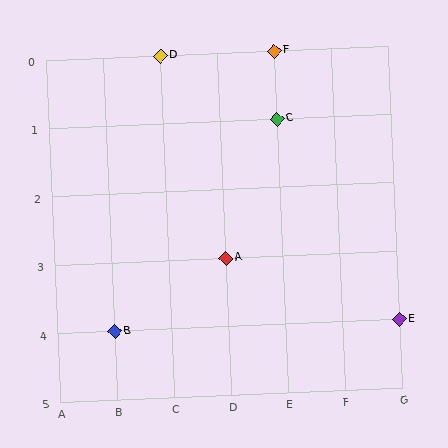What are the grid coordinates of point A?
Point A is at grid coordinates (D, 3).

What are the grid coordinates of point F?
Point F is at grid coordinates (E, 0).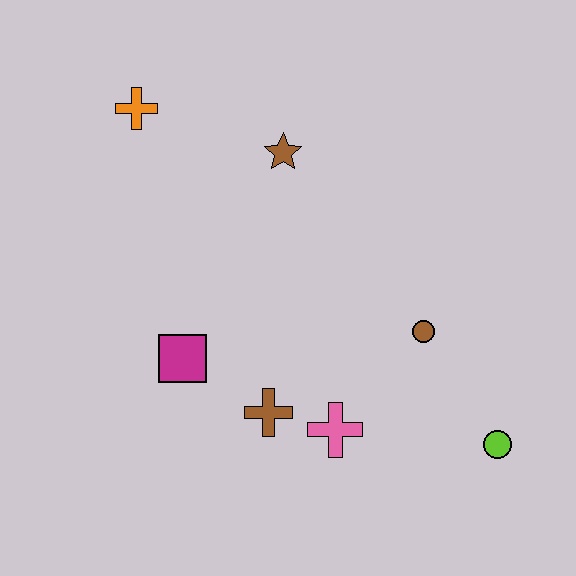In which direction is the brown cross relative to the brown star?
The brown cross is below the brown star.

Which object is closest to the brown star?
The orange cross is closest to the brown star.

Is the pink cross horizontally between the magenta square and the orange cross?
No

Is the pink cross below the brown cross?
Yes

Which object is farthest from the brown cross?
The orange cross is farthest from the brown cross.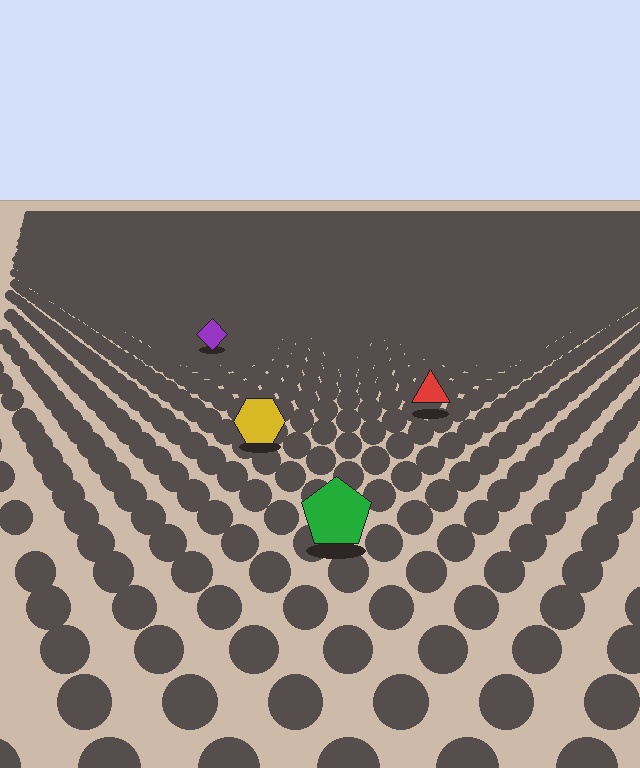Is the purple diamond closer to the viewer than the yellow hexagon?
No. The yellow hexagon is closer — you can tell from the texture gradient: the ground texture is coarser near it.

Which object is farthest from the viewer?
The purple diamond is farthest from the viewer. It appears smaller and the ground texture around it is denser.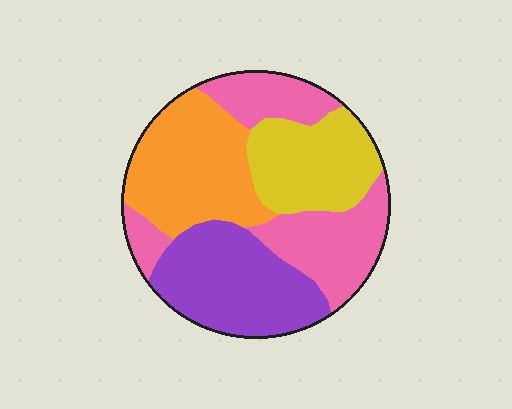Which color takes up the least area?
Yellow, at roughly 20%.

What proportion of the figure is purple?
Purple covers roughly 25% of the figure.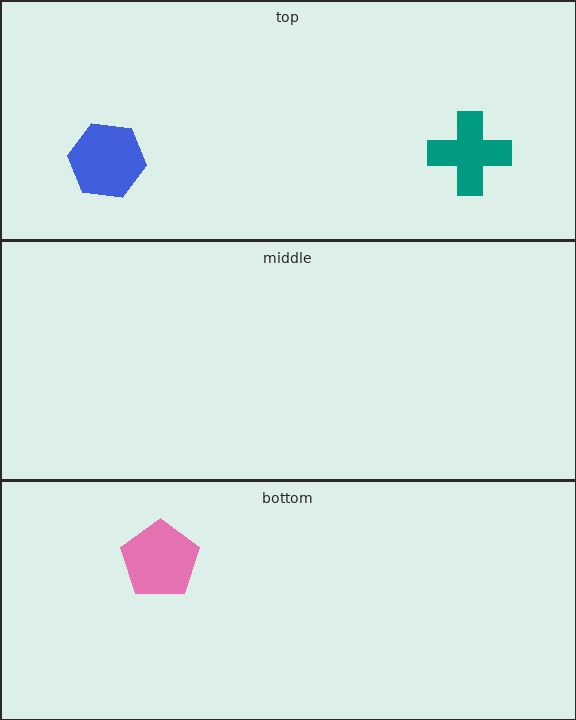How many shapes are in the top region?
2.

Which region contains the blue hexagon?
The top region.